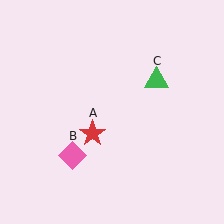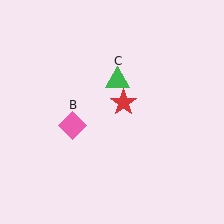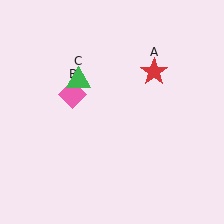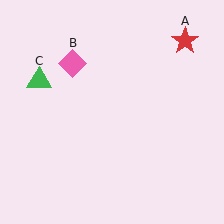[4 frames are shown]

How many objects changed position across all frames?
3 objects changed position: red star (object A), pink diamond (object B), green triangle (object C).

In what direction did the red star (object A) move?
The red star (object A) moved up and to the right.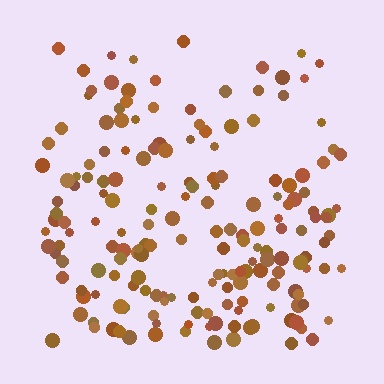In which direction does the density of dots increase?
From top to bottom, with the bottom side densest.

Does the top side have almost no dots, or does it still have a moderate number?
Still a moderate number, just noticeably fewer than the bottom.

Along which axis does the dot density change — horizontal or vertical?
Vertical.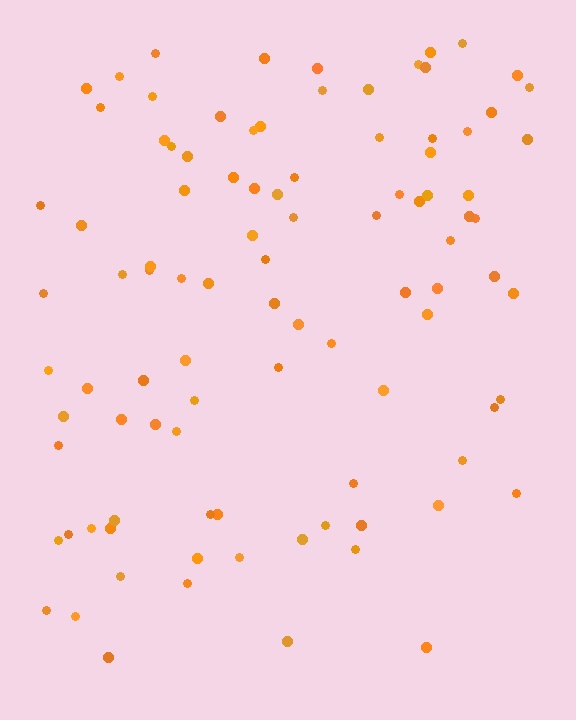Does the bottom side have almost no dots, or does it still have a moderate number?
Still a moderate number, just noticeably fewer than the top.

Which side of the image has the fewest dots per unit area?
The bottom.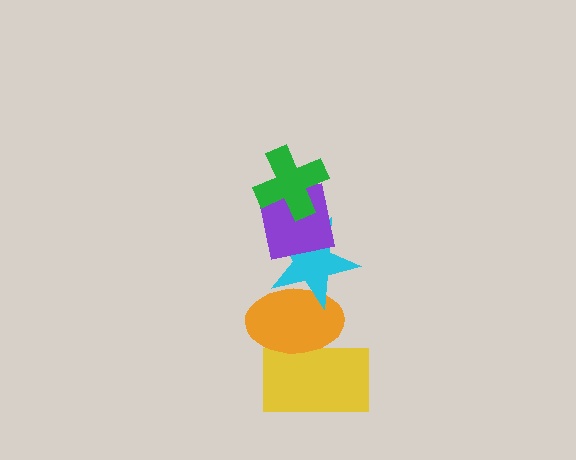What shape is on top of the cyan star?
The purple square is on top of the cyan star.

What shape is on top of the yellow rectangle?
The orange ellipse is on top of the yellow rectangle.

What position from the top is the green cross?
The green cross is 1st from the top.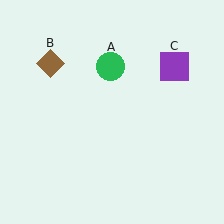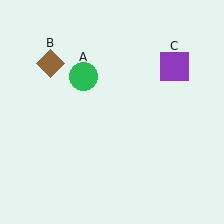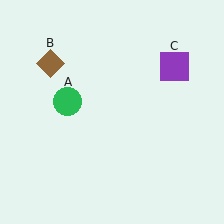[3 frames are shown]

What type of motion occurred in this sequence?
The green circle (object A) rotated counterclockwise around the center of the scene.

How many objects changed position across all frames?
1 object changed position: green circle (object A).